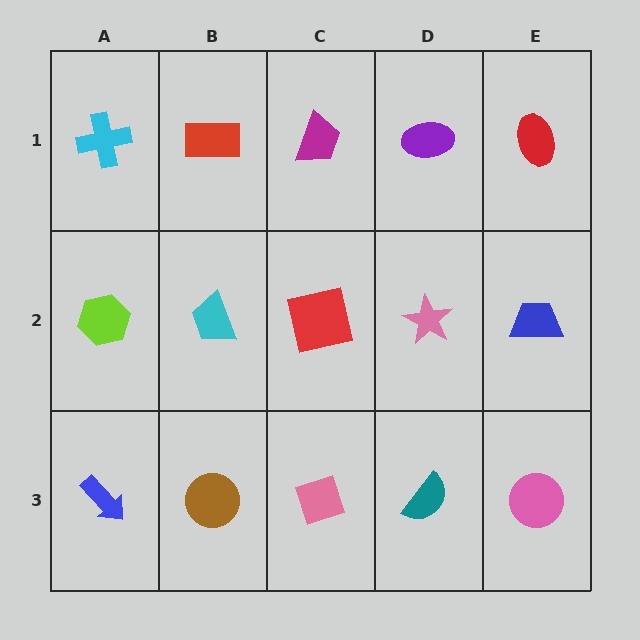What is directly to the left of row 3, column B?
A blue arrow.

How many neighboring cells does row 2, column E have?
3.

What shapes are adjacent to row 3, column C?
A red square (row 2, column C), a brown circle (row 3, column B), a teal semicircle (row 3, column D).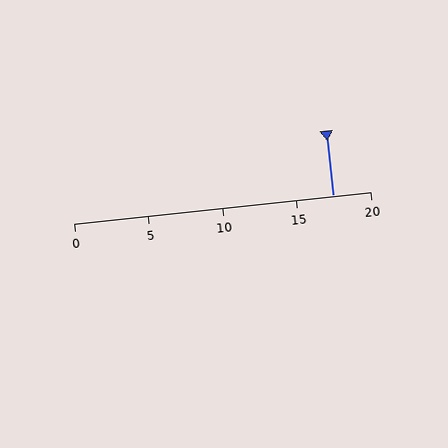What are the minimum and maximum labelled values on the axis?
The axis runs from 0 to 20.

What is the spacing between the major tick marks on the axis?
The major ticks are spaced 5 apart.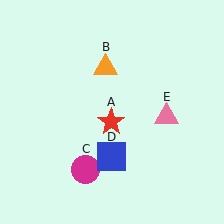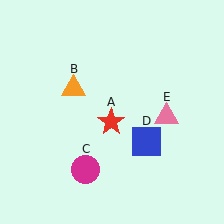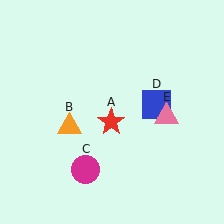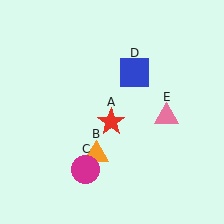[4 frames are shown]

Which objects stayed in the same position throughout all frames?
Red star (object A) and magenta circle (object C) and pink triangle (object E) remained stationary.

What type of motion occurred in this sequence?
The orange triangle (object B), blue square (object D) rotated counterclockwise around the center of the scene.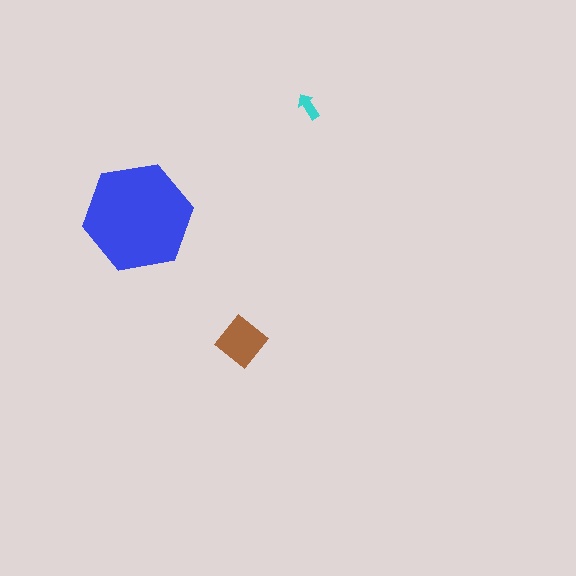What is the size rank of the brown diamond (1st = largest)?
2nd.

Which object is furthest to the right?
The cyan arrow is rightmost.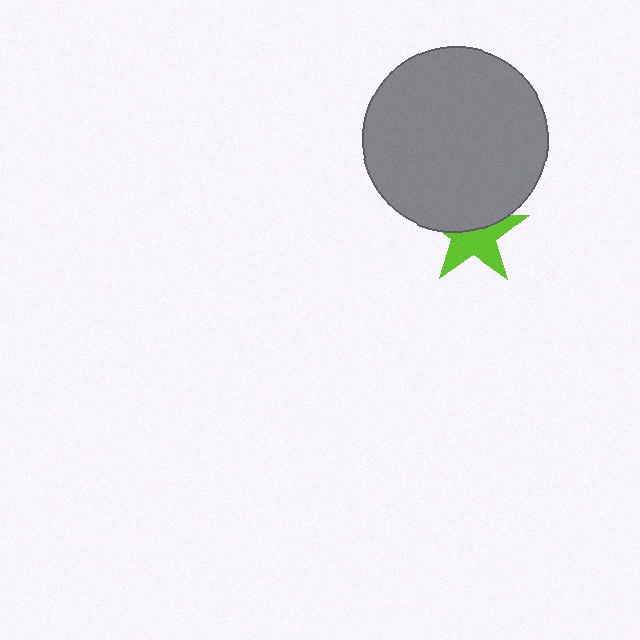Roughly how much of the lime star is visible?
About half of it is visible (roughly 56%).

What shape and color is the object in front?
The object in front is a gray circle.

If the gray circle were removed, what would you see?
You would see the complete lime star.